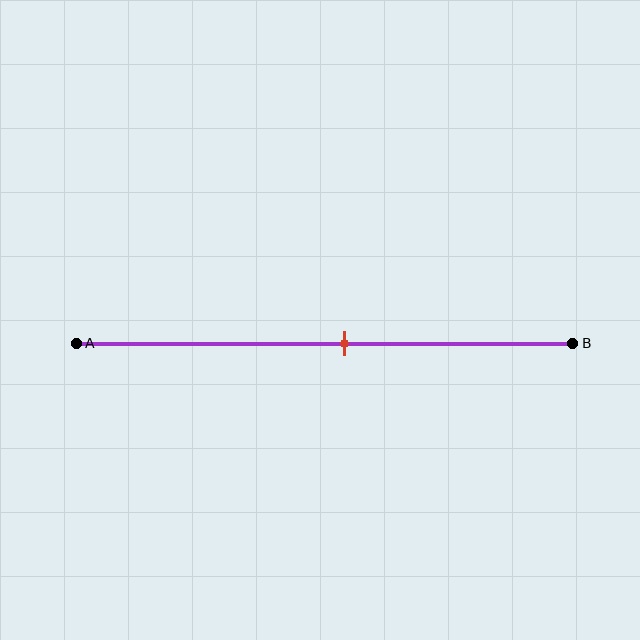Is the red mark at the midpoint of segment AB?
No, the mark is at about 55% from A, not at the 50% midpoint.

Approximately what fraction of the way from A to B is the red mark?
The red mark is approximately 55% of the way from A to B.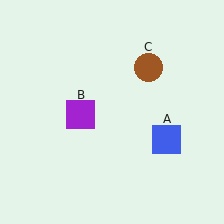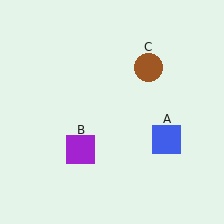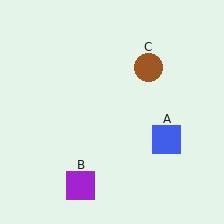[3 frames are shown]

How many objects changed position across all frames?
1 object changed position: purple square (object B).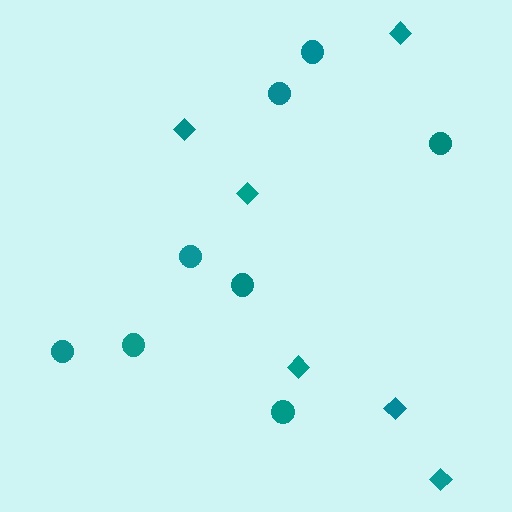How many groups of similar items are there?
There are 2 groups: one group of diamonds (6) and one group of circles (8).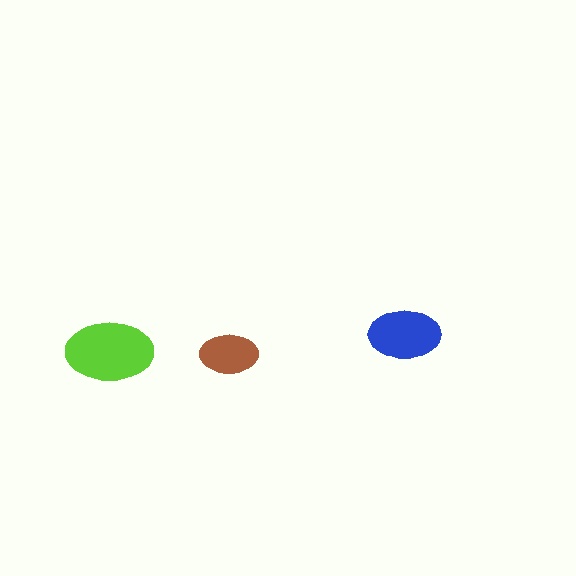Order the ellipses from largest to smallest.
the lime one, the blue one, the brown one.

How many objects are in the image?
There are 3 objects in the image.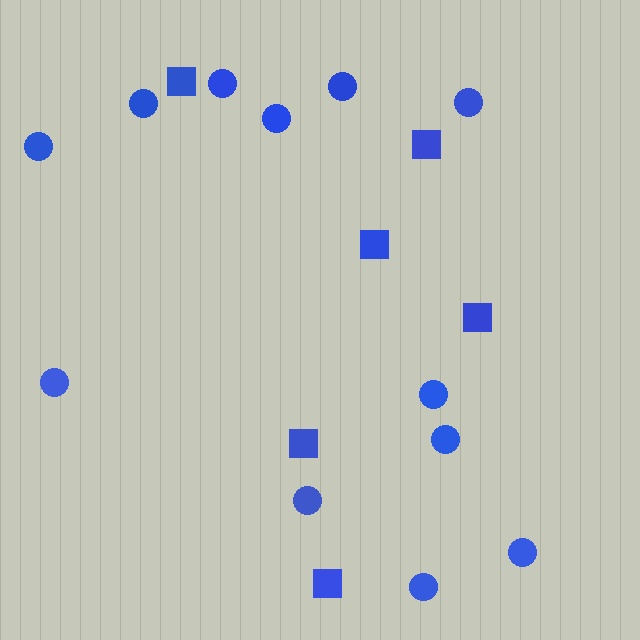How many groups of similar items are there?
There are 2 groups: one group of circles (12) and one group of squares (6).